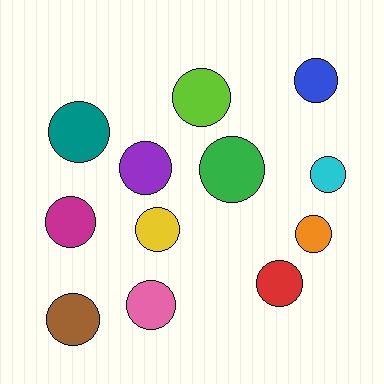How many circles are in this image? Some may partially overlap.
There are 12 circles.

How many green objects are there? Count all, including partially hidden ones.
There is 1 green object.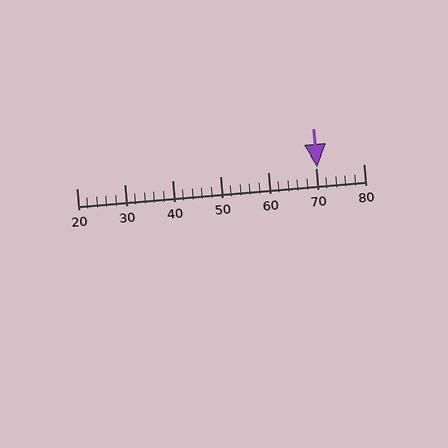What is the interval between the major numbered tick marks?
The major tick marks are spaced 10 units apart.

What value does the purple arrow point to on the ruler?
The purple arrow points to approximately 70.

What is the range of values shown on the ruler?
The ruler shows values from 20 to 80.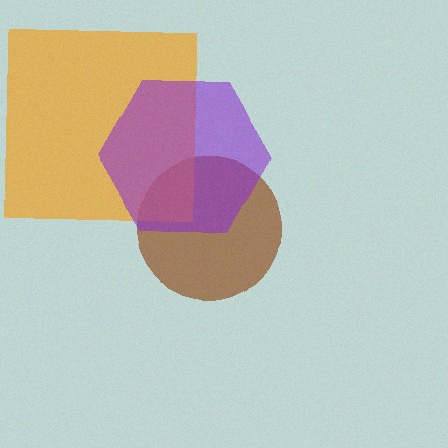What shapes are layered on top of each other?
The layered shapes are: a brown circle, an orange square, a purple hexagon.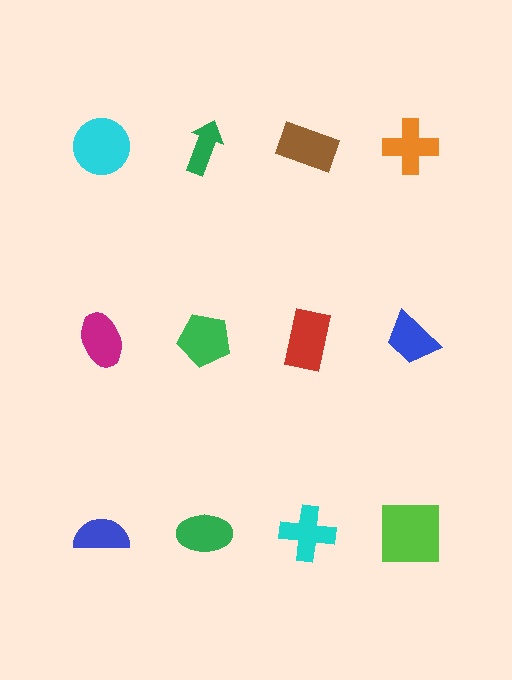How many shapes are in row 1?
4 shapes.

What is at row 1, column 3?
A brown rectangle.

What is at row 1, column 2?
A green arrow.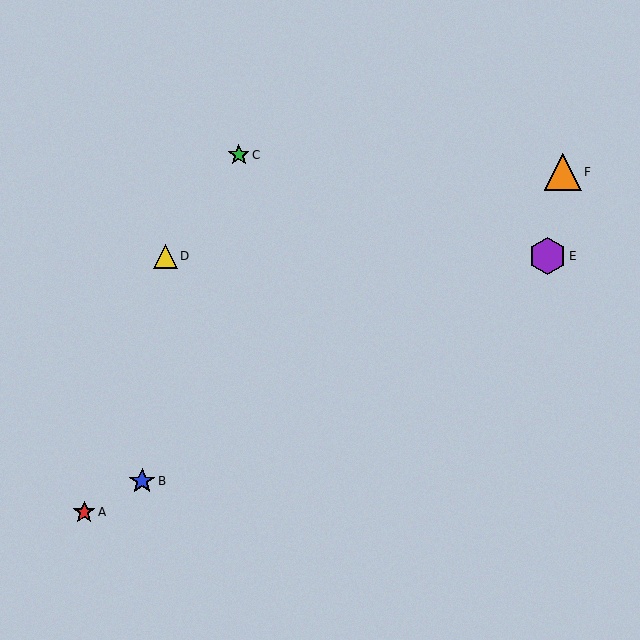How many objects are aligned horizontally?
2 objects (D, E) are aligned horizontally.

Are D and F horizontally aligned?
No, D is at y≈256 and F is at y≈172.